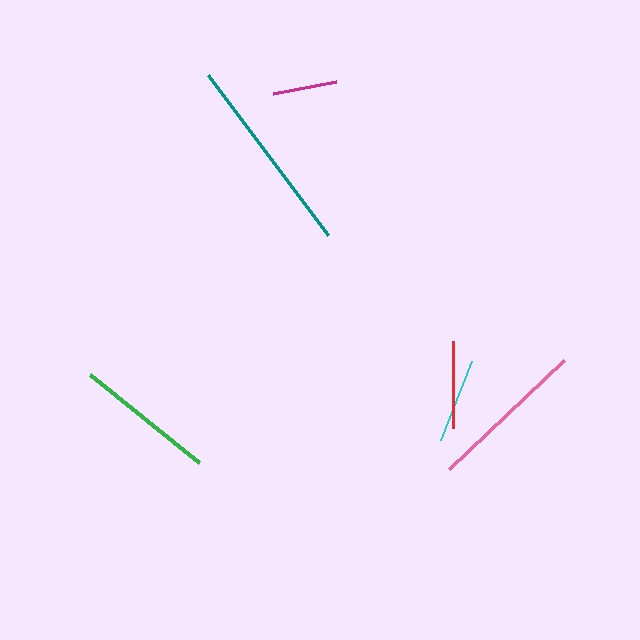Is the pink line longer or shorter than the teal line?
The teal line is longer than the pink line.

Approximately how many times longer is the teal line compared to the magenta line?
The teal line is approximately 3.1 times the length of the magenta line.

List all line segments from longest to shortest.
From longest to shortest: teal, pink, green, red, cyan, magenta.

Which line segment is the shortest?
The magenta line is the shortest at approximately 65 pixels.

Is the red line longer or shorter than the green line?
The green line is longer than the red line.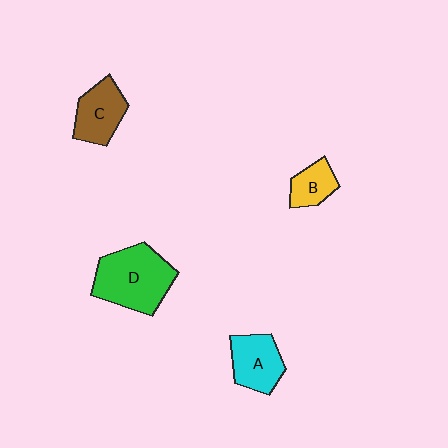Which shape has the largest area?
Shape D (green).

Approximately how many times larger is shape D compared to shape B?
Approximately 2.5 times.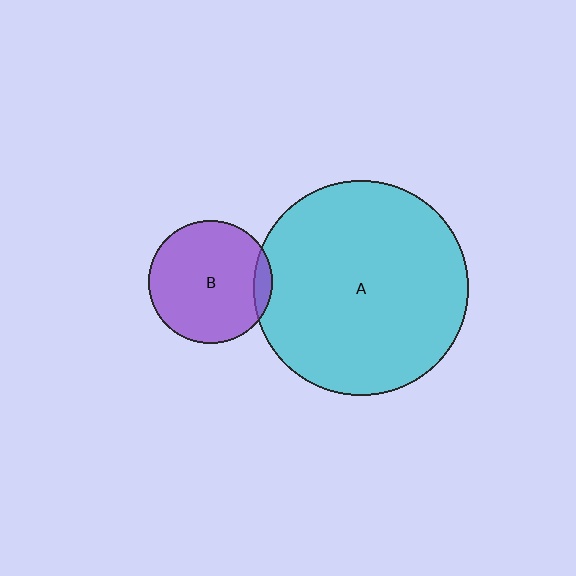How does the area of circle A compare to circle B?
Approximately 3.0 times.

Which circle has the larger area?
Circle A (cyan).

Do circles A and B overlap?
Yes.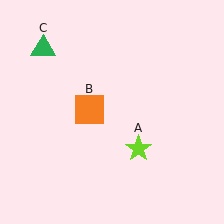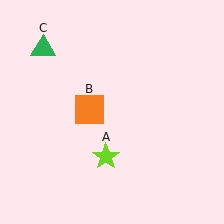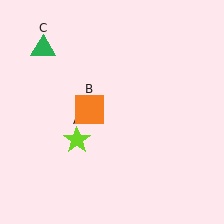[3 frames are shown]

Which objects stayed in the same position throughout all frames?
Orange square (object B) and green triangle (object C) remained stationary.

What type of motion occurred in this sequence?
The lime star (object A) rotated clockwise around the center of the scene.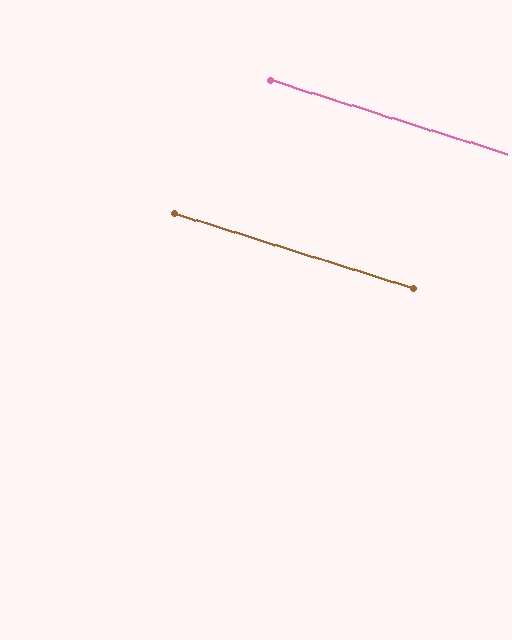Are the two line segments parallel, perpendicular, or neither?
Parallel — their directions differ by only 0.0°.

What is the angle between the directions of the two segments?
Approximately 0 degrees.